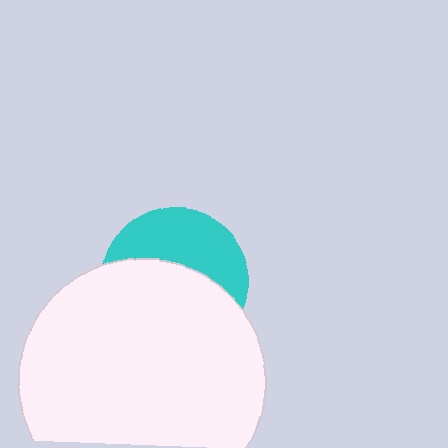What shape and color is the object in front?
The object in front is a white circle.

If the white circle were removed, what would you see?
You would see the complete cyan circle.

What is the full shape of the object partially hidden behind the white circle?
The partially hidden object is a cyan circle.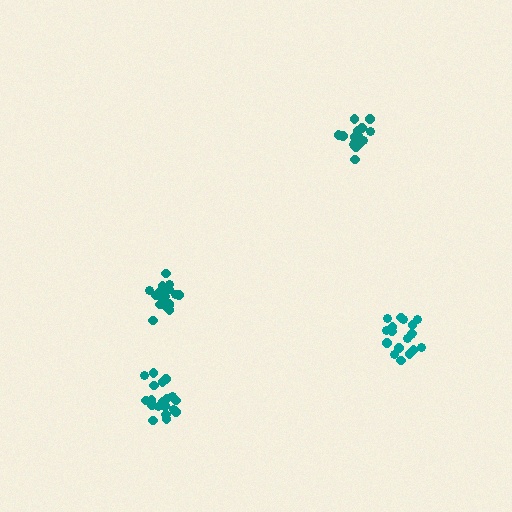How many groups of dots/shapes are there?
There are 4 groups.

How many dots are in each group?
Group 1: 18 dots, Group 2: 19 dots, Group 3: 19 dots, Group 4: 17 dots (73 total).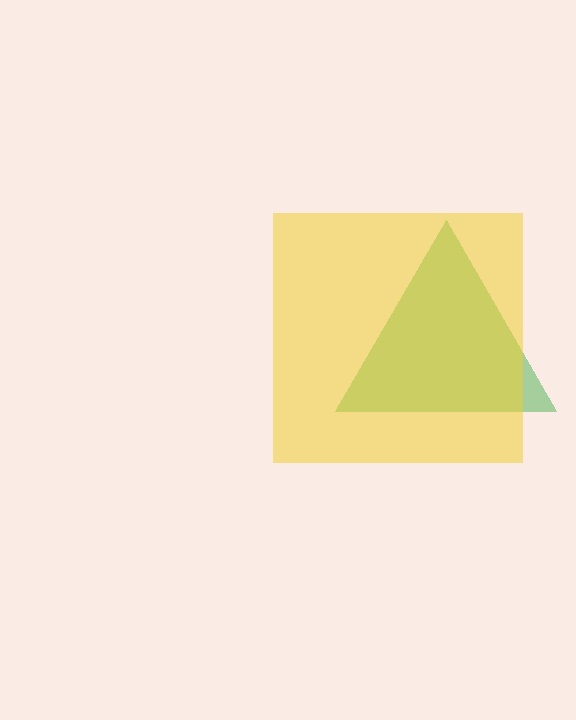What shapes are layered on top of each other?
The layered shapes are: a green triangle, a yellow square.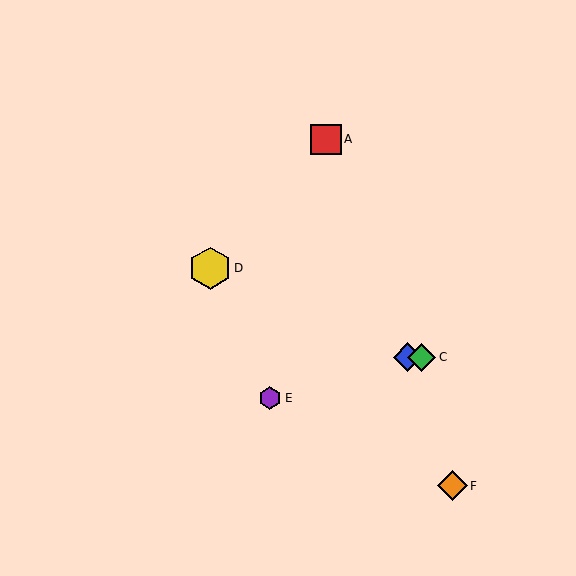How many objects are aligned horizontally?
2 objects (B, C) are aligned horizontally.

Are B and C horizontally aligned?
Yes, both are at y≈357.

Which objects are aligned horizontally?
Objects B, C are aligned horizontally.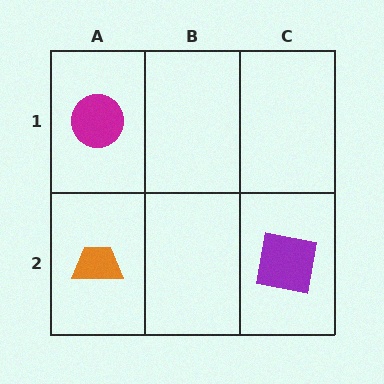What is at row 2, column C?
A purple square.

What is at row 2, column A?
An orange trapezoid.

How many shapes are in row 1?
1 shape.